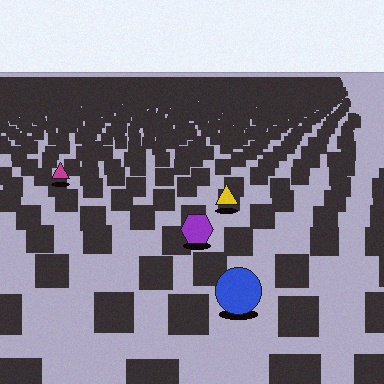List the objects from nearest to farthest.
From nearest to farthest: the blue circle, the purple hexagon, the yellow triangle, the magenta triangle.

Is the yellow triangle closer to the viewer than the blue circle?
No. The blue circle is closer — you can tell from the texture gradient: the ground texture is coarser near it.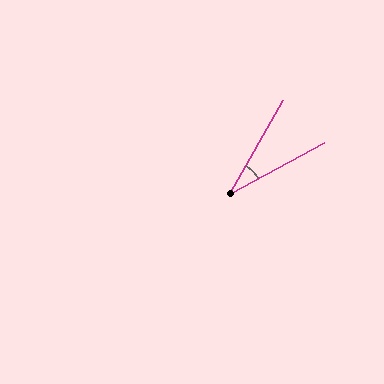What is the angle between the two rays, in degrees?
Approximately 31 degrees.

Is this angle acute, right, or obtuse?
It is acute.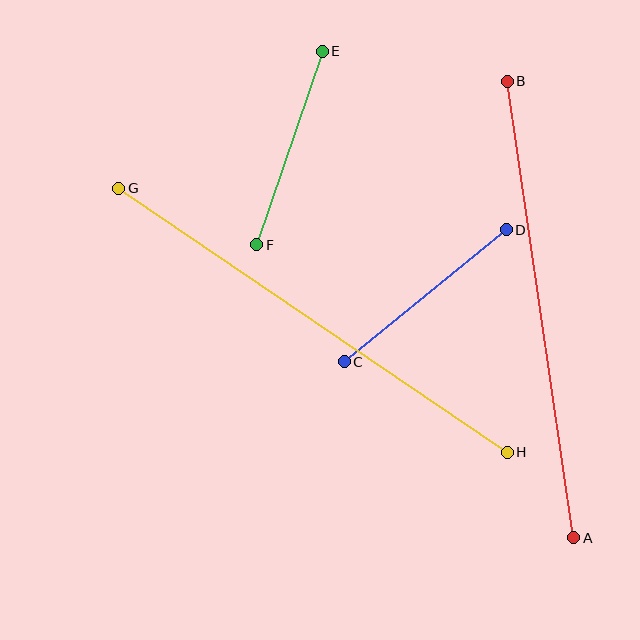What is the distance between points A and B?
The distance is approximately 461 pixels.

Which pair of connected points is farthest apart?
Points G and H are farthest apart.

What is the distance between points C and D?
The distance is approximately 209 pixels.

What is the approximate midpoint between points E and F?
The midpoint is at approximately (290, 148) pixels.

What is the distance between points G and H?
The distance is approximately 470 pixels.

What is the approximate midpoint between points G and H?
The midpoint is at approximately (313, 320) pixels.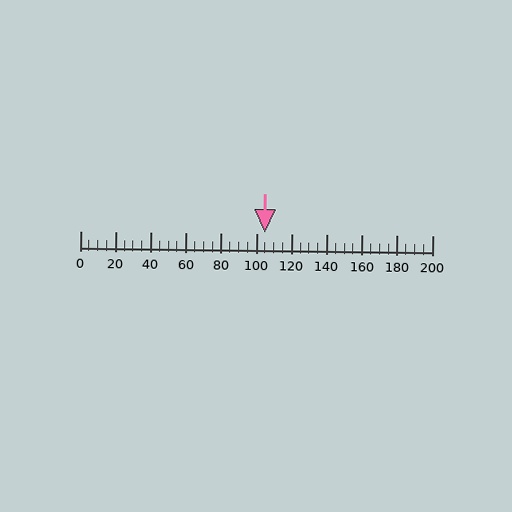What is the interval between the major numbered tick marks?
The major tick marks are spaced 20 units apart.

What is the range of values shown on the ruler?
The ruler shows values from 0 to 200.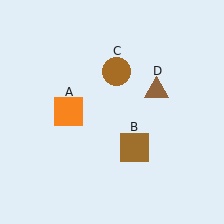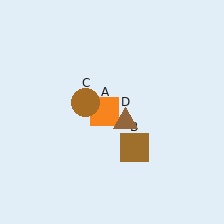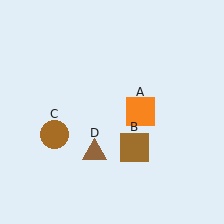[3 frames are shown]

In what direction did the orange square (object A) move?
The orange square (object A) moved right.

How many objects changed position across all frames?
3 objects changed position: orange square (object A), brown circle (object C), brown triangle (object D).